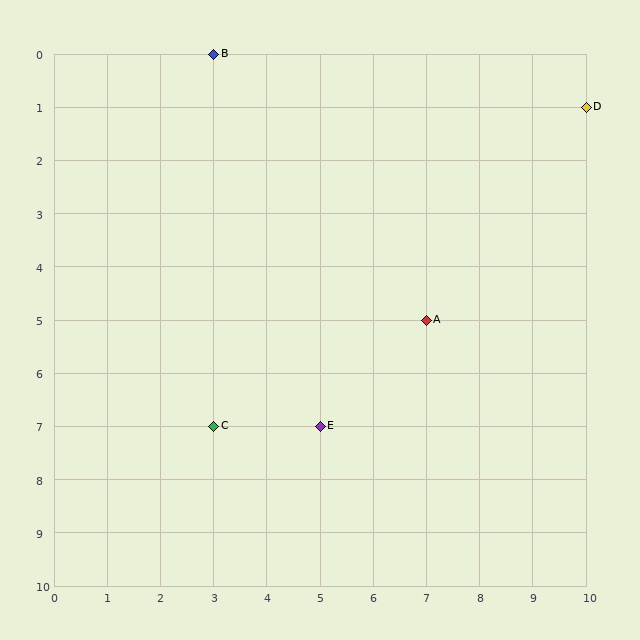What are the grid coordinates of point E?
Point E is at grid coordinates (5, 7).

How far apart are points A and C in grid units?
Points A and C are 4 columns and 2 rows apart (about 4.5 grid units diagonally).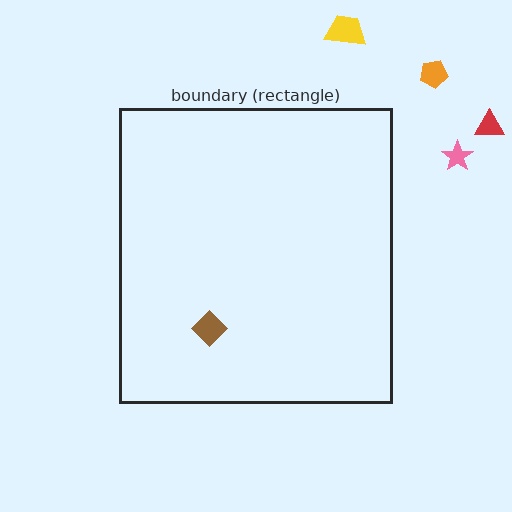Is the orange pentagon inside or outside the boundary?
Outside.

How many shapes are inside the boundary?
1 inside, 4 outside.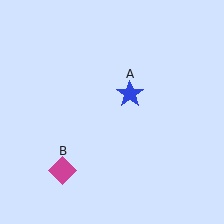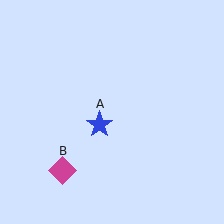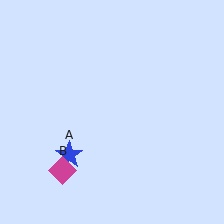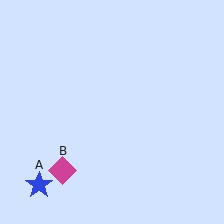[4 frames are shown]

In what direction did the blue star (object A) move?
The blue star (object A) moved down and to the left.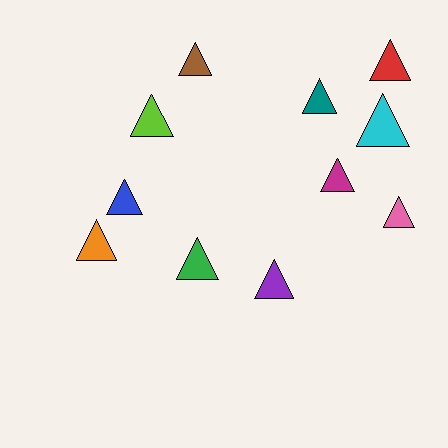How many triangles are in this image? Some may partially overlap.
There are 11 triangles.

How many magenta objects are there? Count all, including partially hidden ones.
There is 1 magenta object.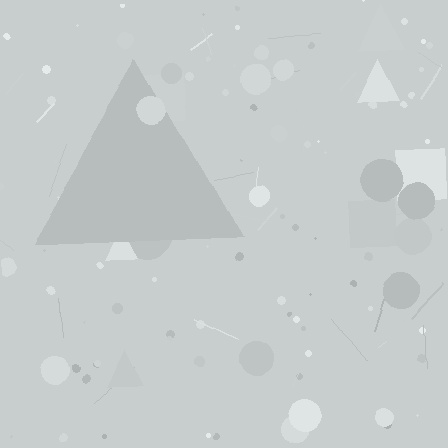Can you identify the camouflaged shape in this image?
The camouflaged shape is a triangle.